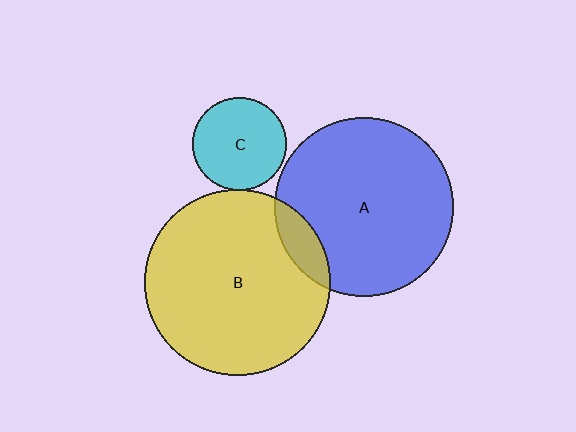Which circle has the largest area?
Circle B (yellow).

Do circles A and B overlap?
Yes.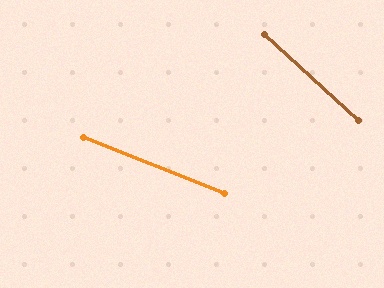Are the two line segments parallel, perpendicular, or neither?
Neither parallel nor perpendicular — they differ by about 20°.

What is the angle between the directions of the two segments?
Approximately 20 degrees.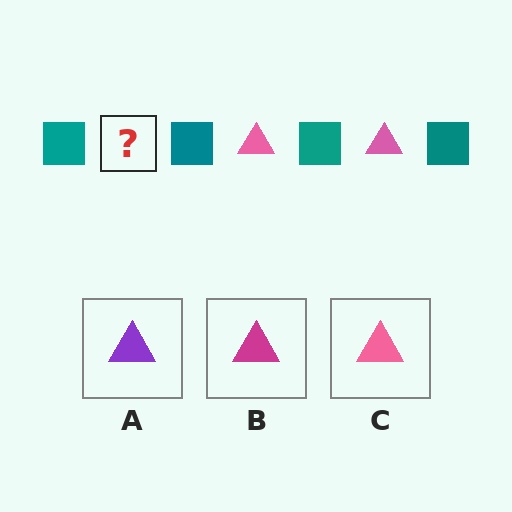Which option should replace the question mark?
Option C.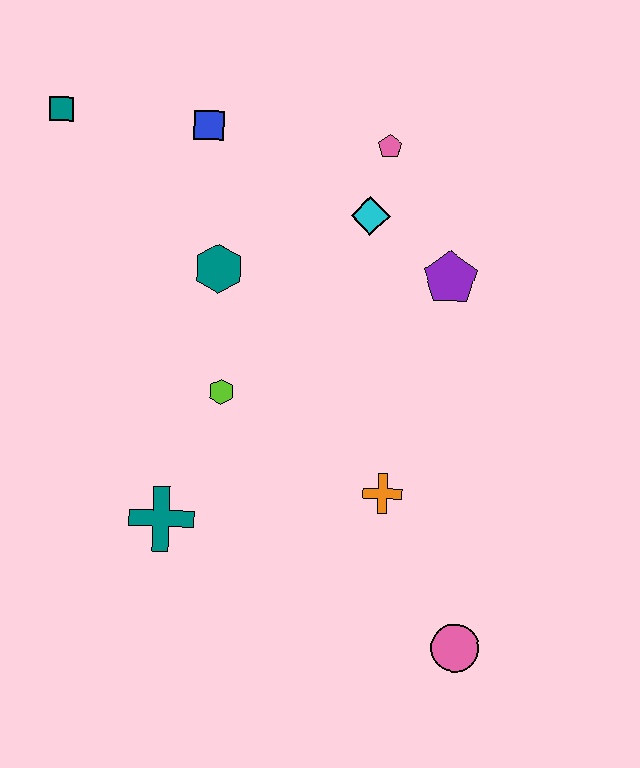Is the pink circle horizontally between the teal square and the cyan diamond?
No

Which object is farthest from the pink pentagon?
The pink circle is farthest from the pink pentagon.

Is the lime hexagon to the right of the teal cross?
Yes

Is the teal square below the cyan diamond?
No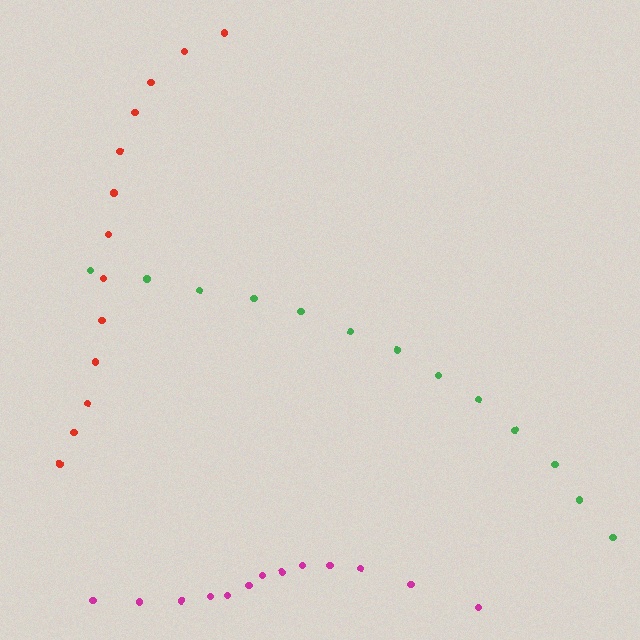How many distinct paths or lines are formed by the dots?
There are 3 distinct paths.